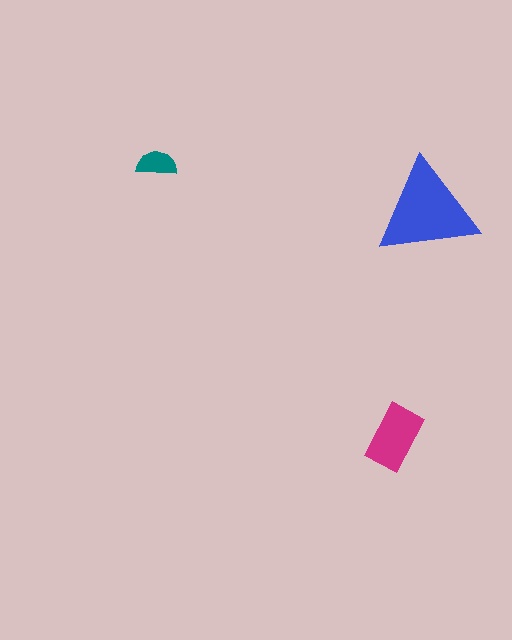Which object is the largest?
The blue triangle.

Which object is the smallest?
The teal semicircle.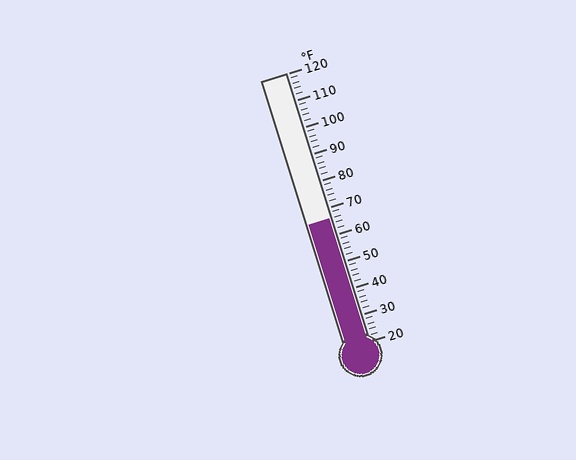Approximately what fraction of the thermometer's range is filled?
The thermometer is filled to approximately 45% of its range.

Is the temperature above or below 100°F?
The temperature is below 100°F.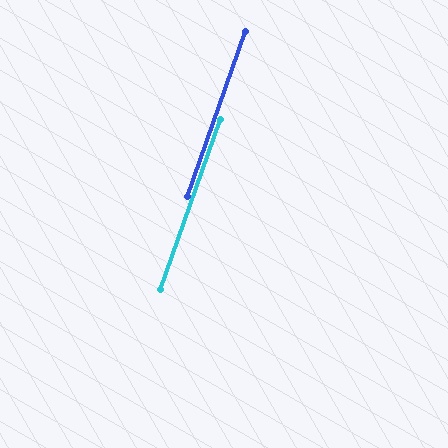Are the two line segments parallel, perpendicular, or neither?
Parallel — their directions differ by only 0.0°.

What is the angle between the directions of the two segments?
Approximately 0 degrees.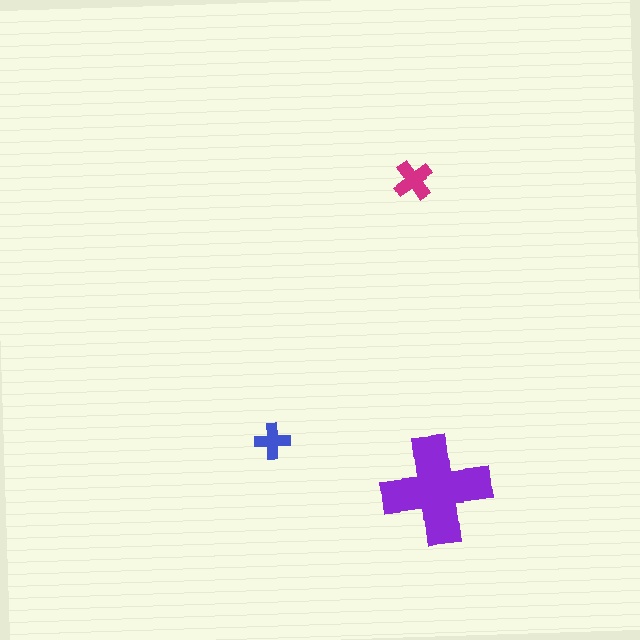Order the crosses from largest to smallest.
the purple one, the magenta one, the blue one.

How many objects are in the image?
There are 3 objects in the image.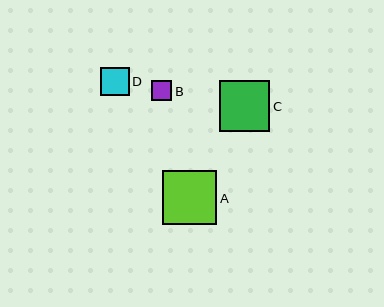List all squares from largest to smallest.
From largest to smallest: A, C, D, B.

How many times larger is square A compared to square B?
Square A is approximately 2.7 times the size of square B.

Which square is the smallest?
Square B is the smallest with a size of approximately 20 pixels.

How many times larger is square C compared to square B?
Square C is approximately 2.5 times the size of square B.